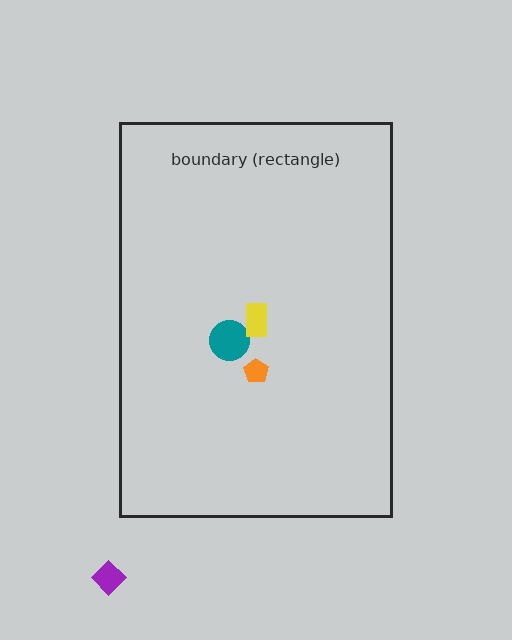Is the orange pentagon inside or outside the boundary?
Inside.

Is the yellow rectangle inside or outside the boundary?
Inside.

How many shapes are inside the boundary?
3 inside, 1 outside.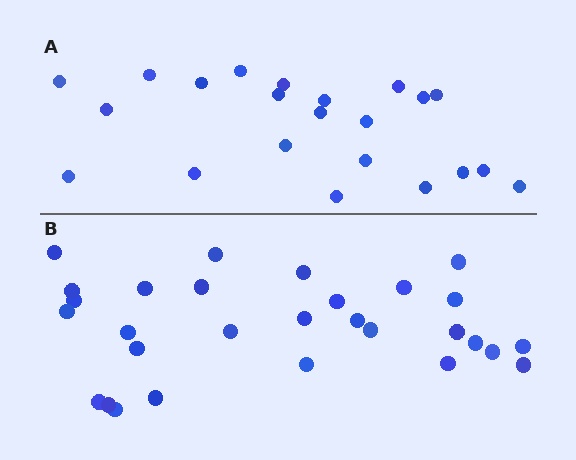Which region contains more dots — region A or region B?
Region B (the bottom region) has more dots.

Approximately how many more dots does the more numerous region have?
Region B has roughly 8 or so more dots than region A.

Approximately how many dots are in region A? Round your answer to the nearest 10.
About 20 dots. (The exact count is 22, which rounds to 20.)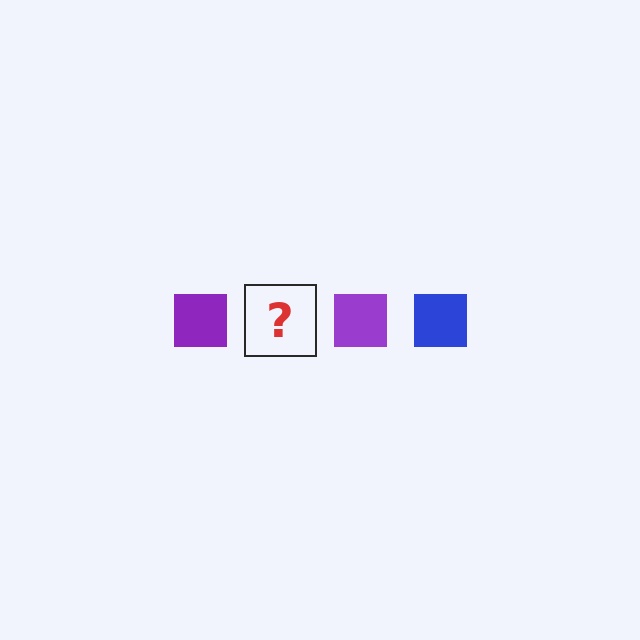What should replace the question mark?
The question mark should be replaced with a blue square.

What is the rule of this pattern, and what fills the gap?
The rule is that the pattern cycles through purple, blue squares. The gap should be filled with a blue square.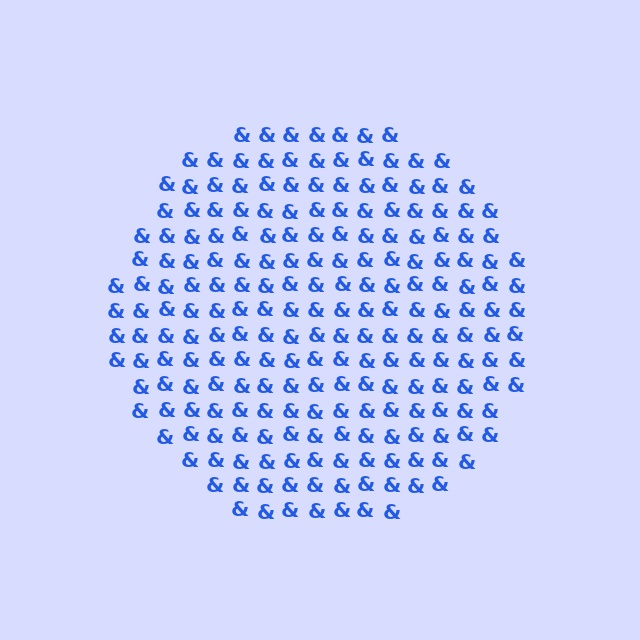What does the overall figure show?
The overall figure shows a circle.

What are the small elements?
The small elements are ampersands.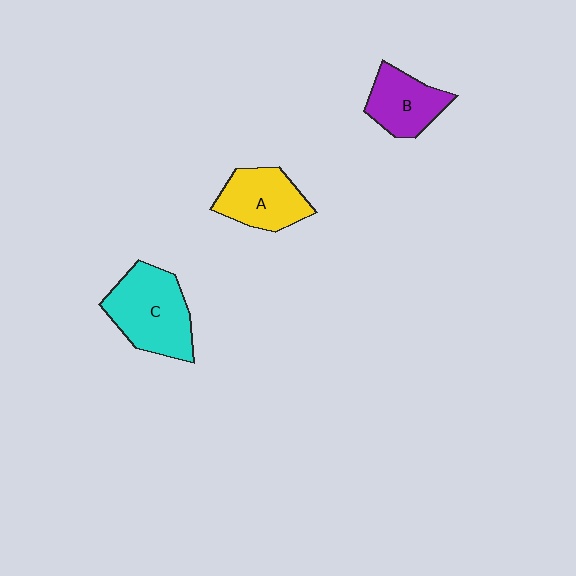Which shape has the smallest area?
Shape B (purple).